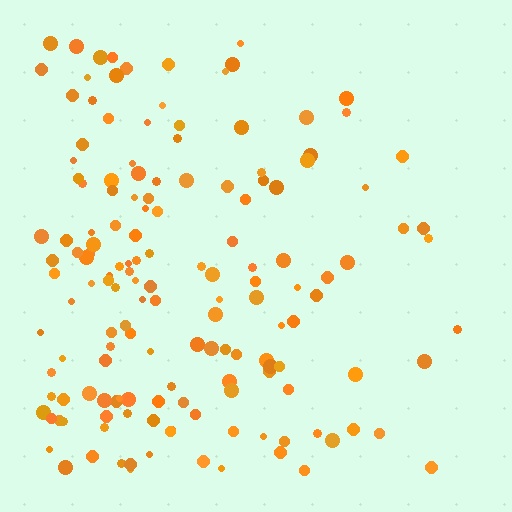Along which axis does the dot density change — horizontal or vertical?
Horizontal.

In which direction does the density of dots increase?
From right to left, with the left side densest.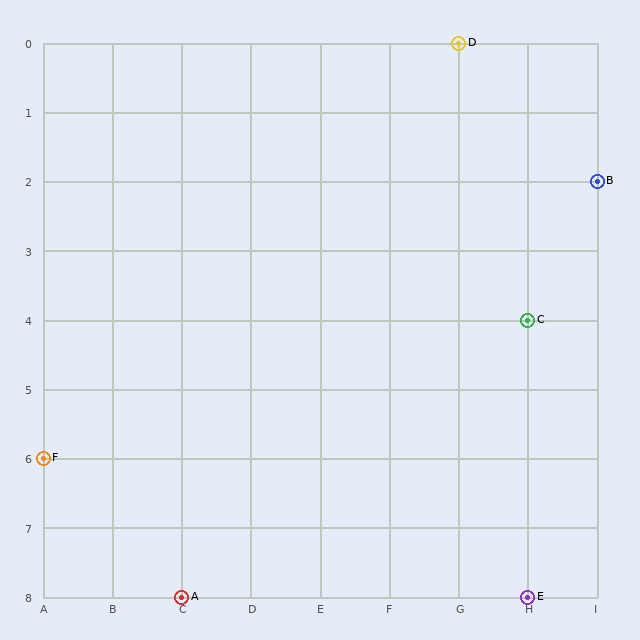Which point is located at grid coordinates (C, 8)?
Point A is at (C, 8).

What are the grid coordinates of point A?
Point A is at grid coordinates (C, 8).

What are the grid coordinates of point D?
Point D is at grid coordinates (G, 0).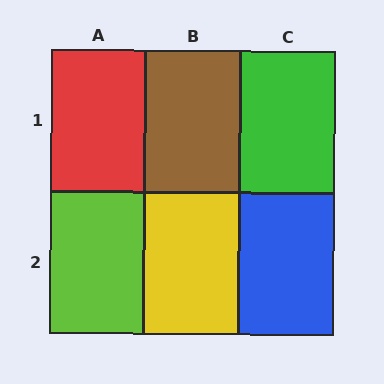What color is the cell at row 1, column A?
Red.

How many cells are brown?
1 cell is brown.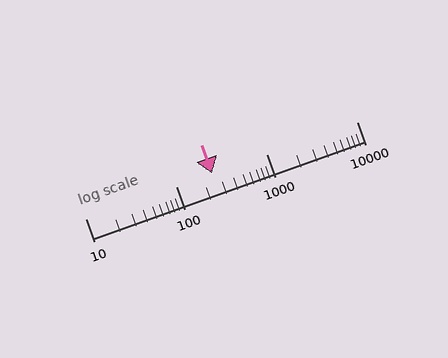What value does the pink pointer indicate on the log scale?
The pointer indicates approximately 250.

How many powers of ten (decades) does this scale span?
The scale spans 3 decades, from 10 to 10000.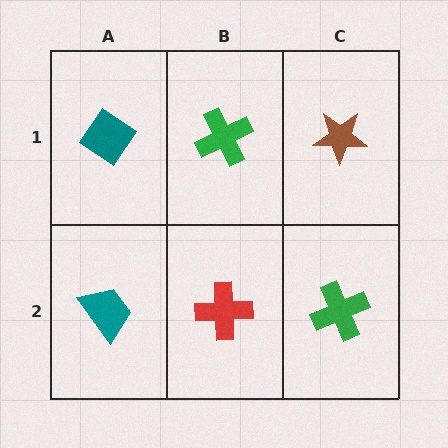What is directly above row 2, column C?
A brown star.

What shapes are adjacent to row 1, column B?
A red cross (row 2, column B), a teal diamond (row 1, column A), a brown star (row 1, column C).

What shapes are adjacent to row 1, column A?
A teal trapezoid (row 2, column A), a green cross (row 1, column B).